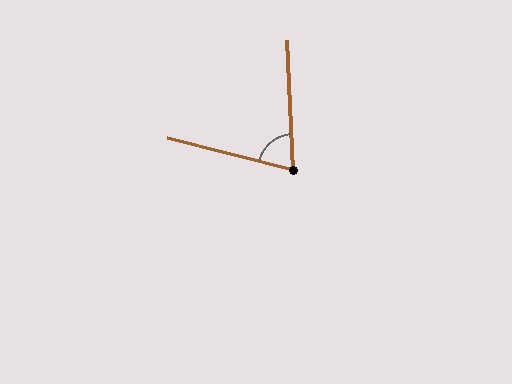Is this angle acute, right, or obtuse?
It is acute.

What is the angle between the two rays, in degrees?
Approximately 73 degrees.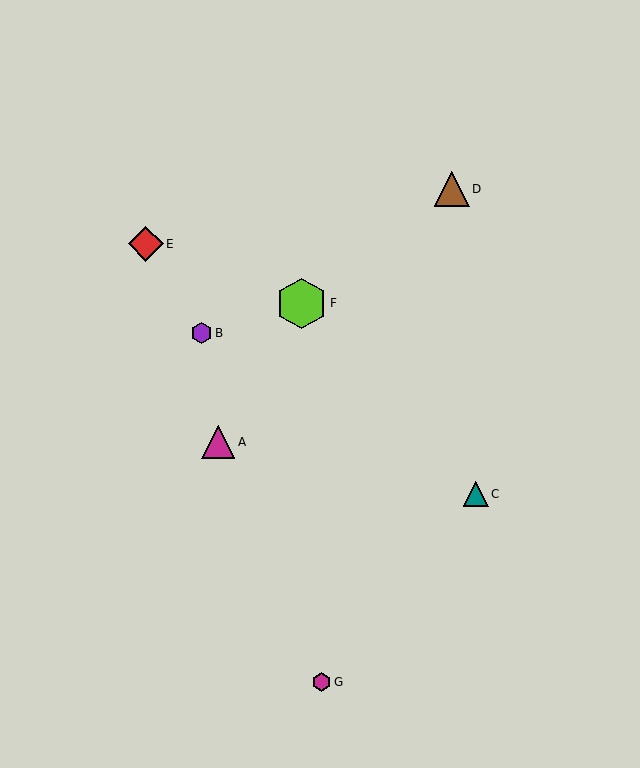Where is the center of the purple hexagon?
The center of the purple hexagon is at (202, 333).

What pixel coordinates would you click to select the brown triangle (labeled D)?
Click at (452, 189) to select the brown triangle D.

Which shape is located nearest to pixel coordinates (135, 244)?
The red diamond (labeled E) at (146, 244) is nearest to that location.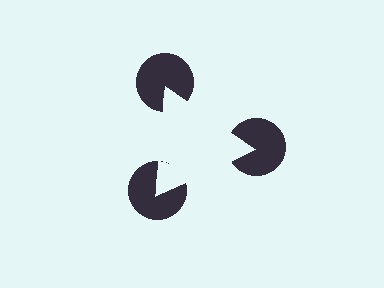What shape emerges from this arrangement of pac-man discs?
An illusory triangle — its edges are inferred from the aligned wedge cuts in the pac-man discs, not physically drawn.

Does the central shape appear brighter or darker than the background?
It typically appears slightly brighter than the background, even though no actual brightness change is drawn.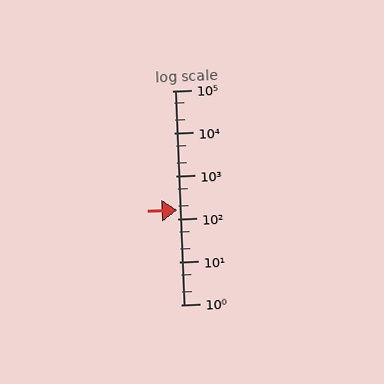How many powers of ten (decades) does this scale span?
The scale spans 5 decades, from 1 to 100000.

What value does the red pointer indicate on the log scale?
The pointer indicates approximately 160.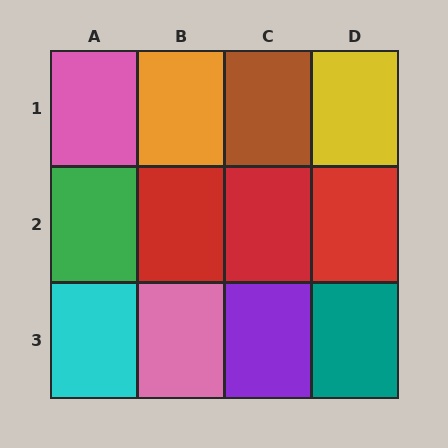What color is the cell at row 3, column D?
Teal.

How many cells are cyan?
1 cell is cyan.